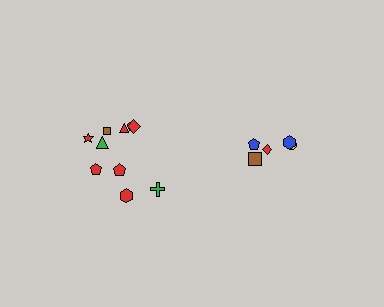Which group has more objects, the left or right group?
The left group.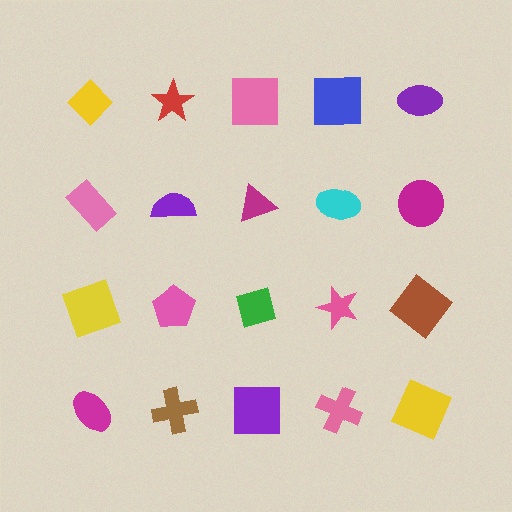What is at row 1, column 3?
A pink square.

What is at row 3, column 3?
A green diamond.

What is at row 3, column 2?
A pink pentagon.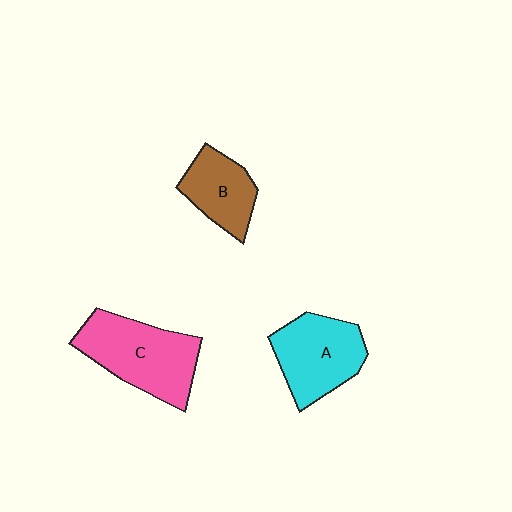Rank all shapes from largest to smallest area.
From largest to smallest: C (pink), A (cyan), B (brown).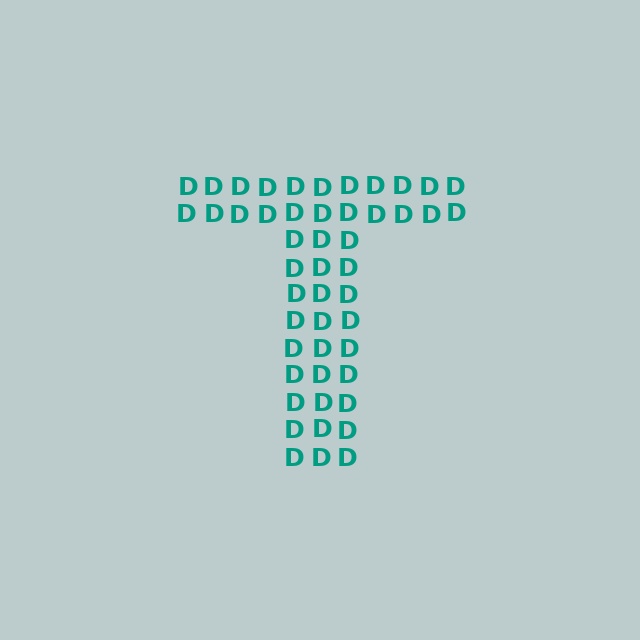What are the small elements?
The small elements are letter D's.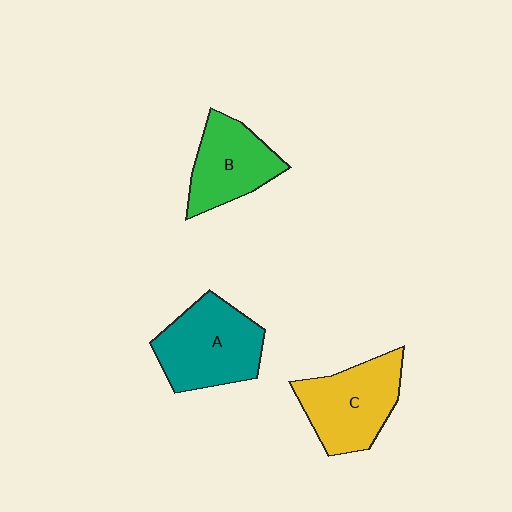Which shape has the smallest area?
Shape B (green).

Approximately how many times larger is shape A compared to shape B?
Approximately 1.3 times.